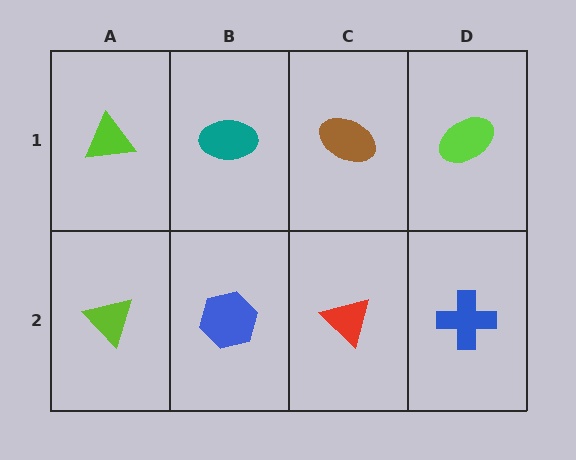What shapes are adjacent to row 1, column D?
A blue cross (row 2, column D), a brown ellipse (row 1, column C).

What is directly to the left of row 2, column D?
A red triangle.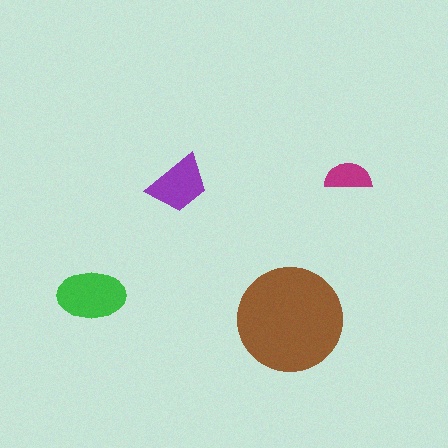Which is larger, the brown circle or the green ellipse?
The brown circle.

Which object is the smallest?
The magenta semicircle.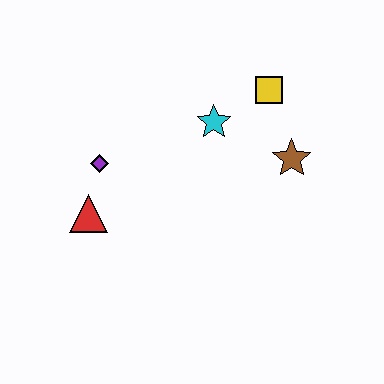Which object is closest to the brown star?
The yellow square is closest to the brown star.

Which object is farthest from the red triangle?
The yellow square is farthest from the red triangle.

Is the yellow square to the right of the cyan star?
Yes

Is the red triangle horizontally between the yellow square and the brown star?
No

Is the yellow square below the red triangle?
No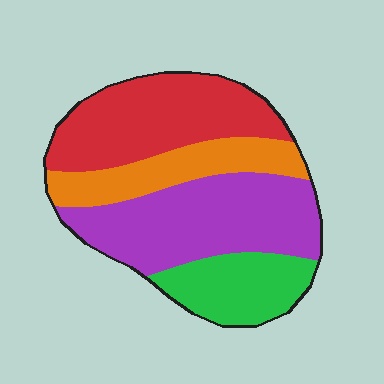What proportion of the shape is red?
Red takes up about one third (1/3) of the shape.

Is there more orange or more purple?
Purple.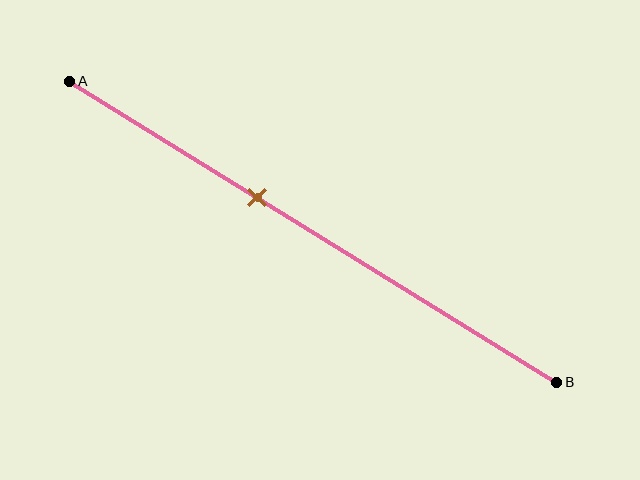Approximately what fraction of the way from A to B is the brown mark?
The brown mark is approximately 40% of the way from A to B.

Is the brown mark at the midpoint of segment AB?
No, the mark is at about 40% from A, not at the 50% midpoint.